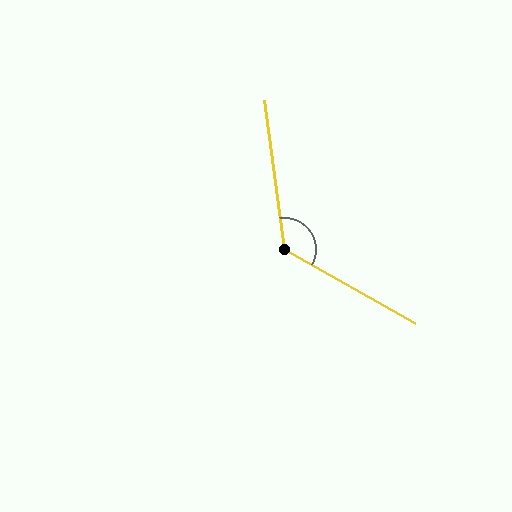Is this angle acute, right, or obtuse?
It is obtuse.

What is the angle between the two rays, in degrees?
Approximately 127 degrees.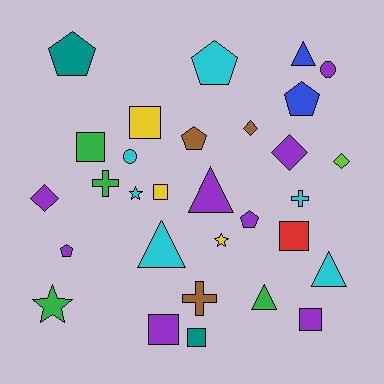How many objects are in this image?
There are 30 objects.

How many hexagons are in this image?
There are no hexagons.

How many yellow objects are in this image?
There are 3 yellow objects.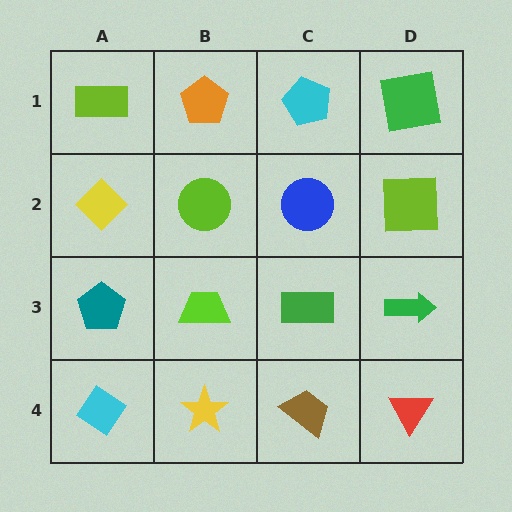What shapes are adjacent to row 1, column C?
A blue circle (row 2, column C), an orange pentagon (row 1, column B), a green square (row 1, column D).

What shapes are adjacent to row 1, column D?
A lime square (row 2, column D), a cyan pentagon (row 1, column C).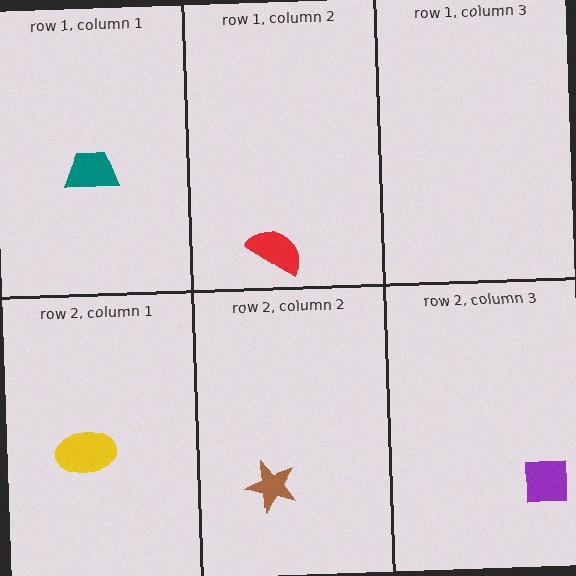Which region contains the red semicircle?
The row 1, column 2 region.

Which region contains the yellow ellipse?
The row 2, column 1 region.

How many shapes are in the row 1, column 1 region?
1.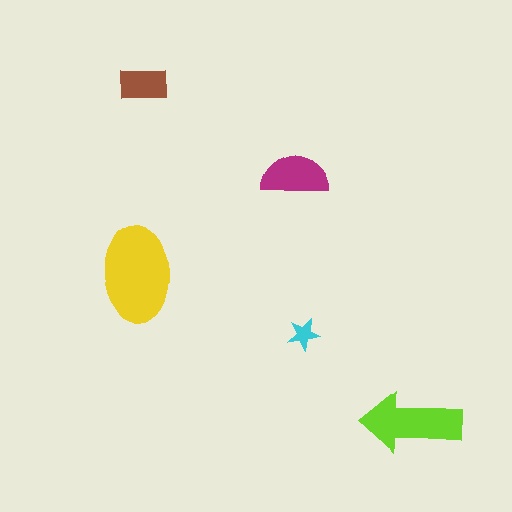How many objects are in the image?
There are 5 objects in the image.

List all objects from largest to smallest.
The yellow ellipse, the lime arrow, the magenta semicircle, the brown rectangle, the cyan star.